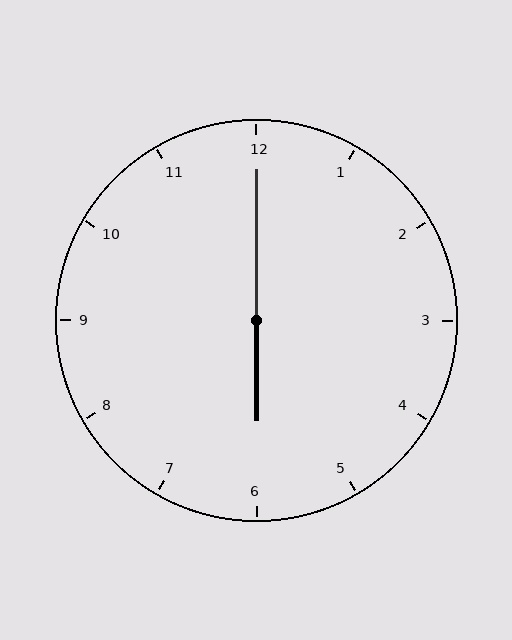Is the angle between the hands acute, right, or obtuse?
It is obtuse.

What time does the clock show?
6:00.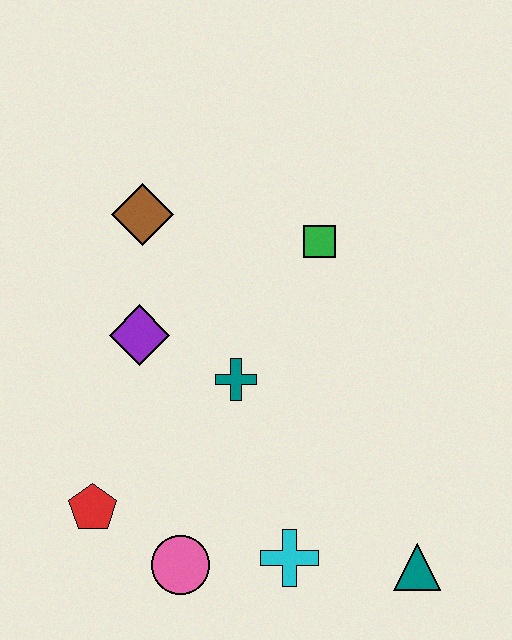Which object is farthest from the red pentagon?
The green square is farthest from the red pentagon.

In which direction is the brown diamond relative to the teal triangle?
The brown diamond is above the teal triangle.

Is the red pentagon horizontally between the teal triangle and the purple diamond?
No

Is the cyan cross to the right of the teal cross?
Yes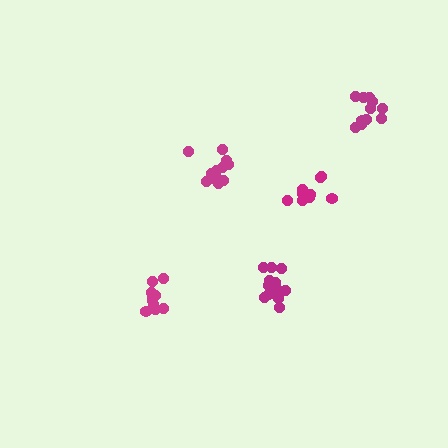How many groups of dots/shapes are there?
There are 5 groups.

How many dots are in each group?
Group 1: 12 dots, Group 2: 11 dots, Group 3: 9 dots, Group 4: 14 dots, Group 5: 11 dots (57 total).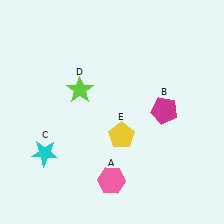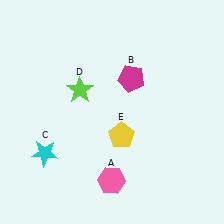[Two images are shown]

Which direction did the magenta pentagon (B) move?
The magenta pentagon (B) moved left.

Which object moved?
The magenta pentagon (B) moved left.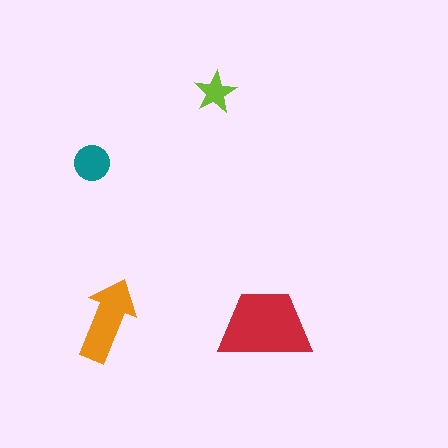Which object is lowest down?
The red trapezoid is bottommost.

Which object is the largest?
The red trapezoid.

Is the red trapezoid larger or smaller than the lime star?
Larger.